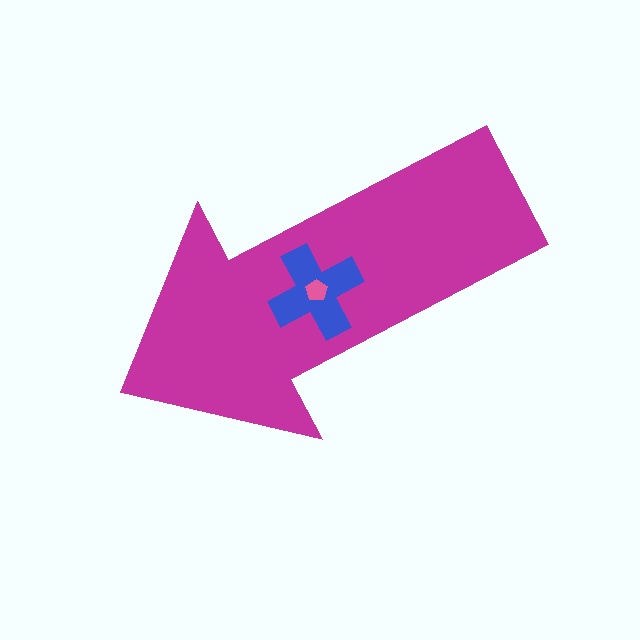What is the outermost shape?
The magenta arrow.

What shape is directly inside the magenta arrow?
The blue cross.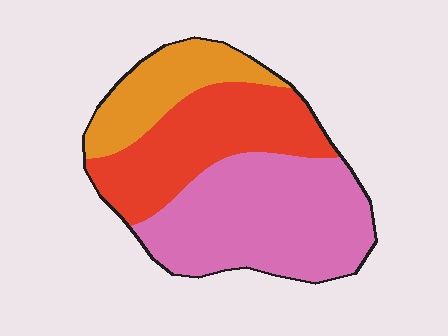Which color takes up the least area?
Orange, at roughly 20%.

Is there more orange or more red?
Red.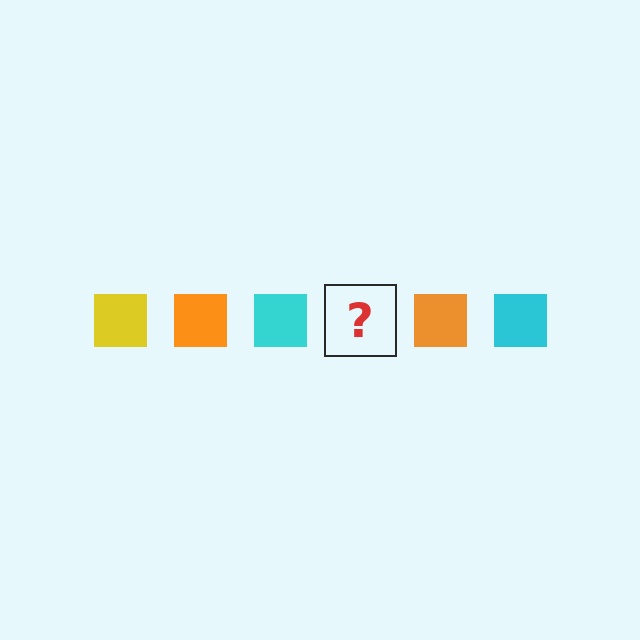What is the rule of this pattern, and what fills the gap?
The rule is that the pattern cycles through yellow, orange, cyan squares. The gap should be filled with a yellow square.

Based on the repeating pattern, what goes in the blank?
The blank should be a yellow square.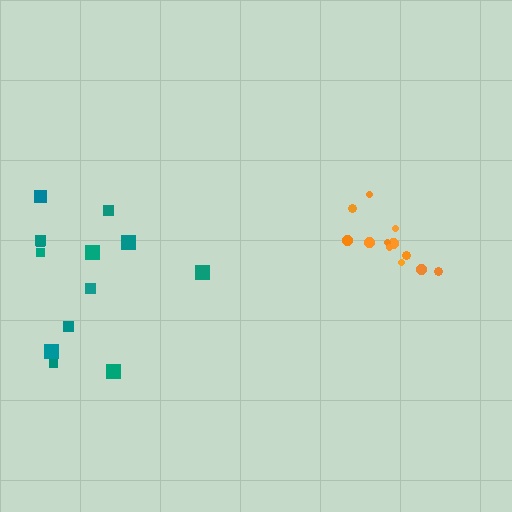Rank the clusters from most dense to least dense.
orange, teal.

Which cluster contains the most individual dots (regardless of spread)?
Teal (13).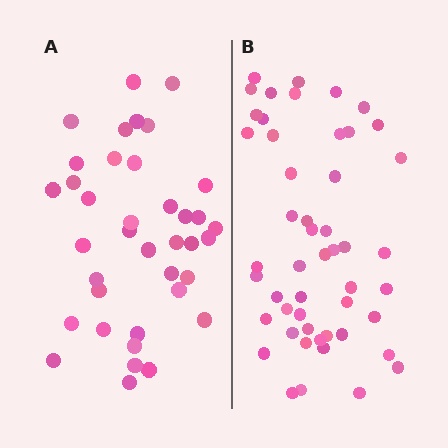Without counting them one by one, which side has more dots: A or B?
Region B (the right region) has more dots.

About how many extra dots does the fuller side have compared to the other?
Region B has roughly 12 or so more dots than region A.